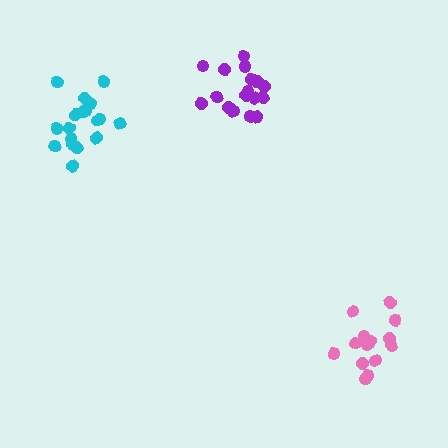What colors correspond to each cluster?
The clusters are colored: purple, pink, cyan.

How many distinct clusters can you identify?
There are 3 distinct clusters.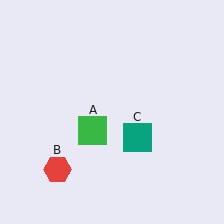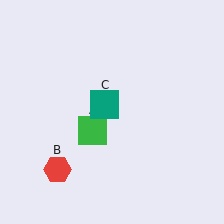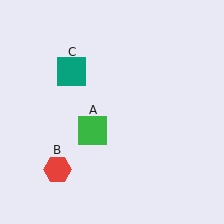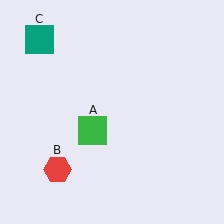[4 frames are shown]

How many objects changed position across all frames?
1 object changed position: teal square (object C).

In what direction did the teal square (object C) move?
The teal square (object C) moved up and to the left.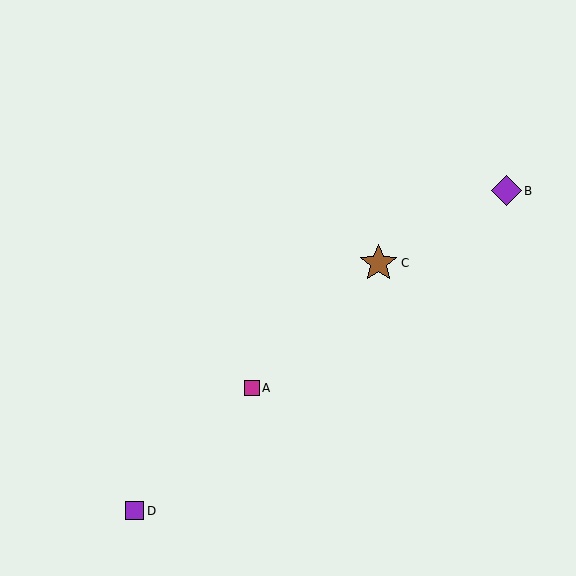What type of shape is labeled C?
Shape C is a brown star.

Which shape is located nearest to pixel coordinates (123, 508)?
The purple square (labeled D) at (134, 511) is nearest to that location.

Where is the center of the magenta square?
The center of the magenta square is at (252, 388).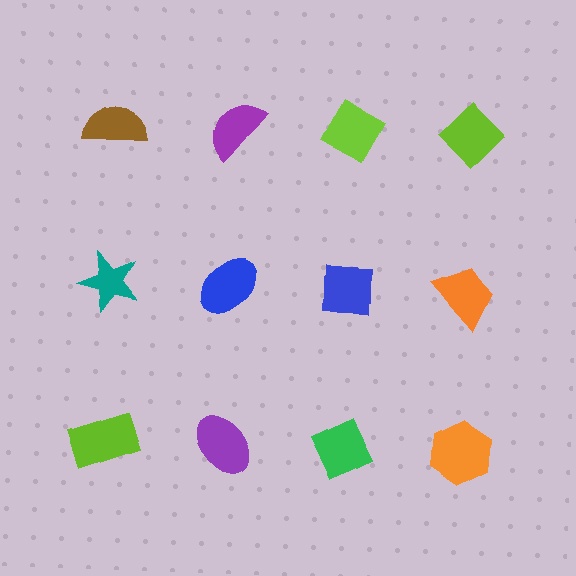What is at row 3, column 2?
A purple ellipse.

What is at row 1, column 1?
A brown semicircle.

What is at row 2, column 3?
A blue square.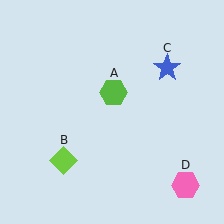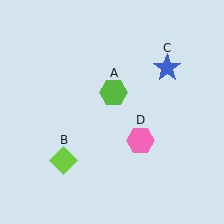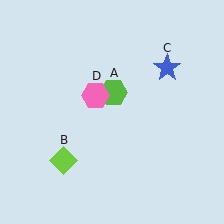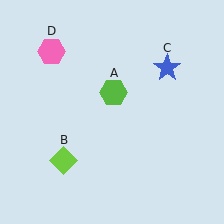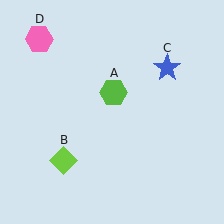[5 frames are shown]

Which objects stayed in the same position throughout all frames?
Lime hexagon (object A) and lime diamond (object B) and blue star (object C) remained stationary.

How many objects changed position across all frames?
1 object changed position: pink hexagon (object D).